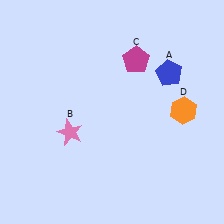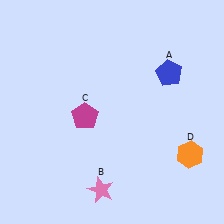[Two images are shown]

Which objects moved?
The objects that moved are: the pink star (B), the magenta pentagon (C), the orange hexagon (D).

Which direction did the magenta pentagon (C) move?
The magenta pentagon (C) moved down.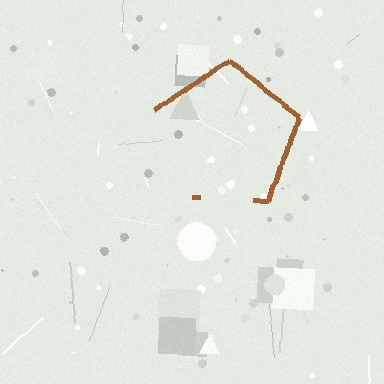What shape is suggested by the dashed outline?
The dashed outline suggests a pentagon.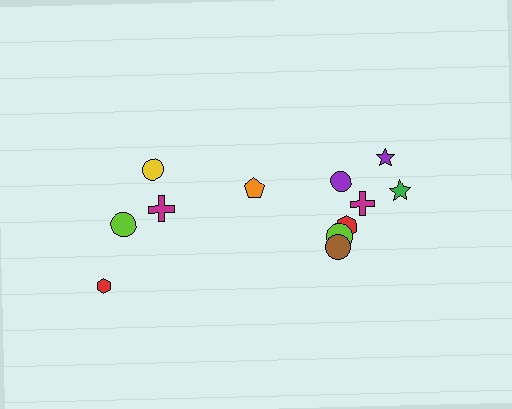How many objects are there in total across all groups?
There are 12 objects.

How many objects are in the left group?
There are 4 objects.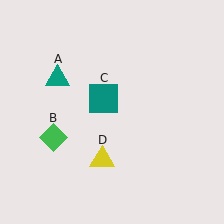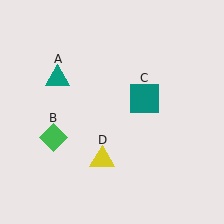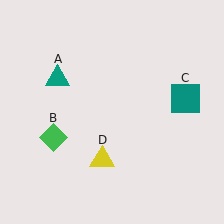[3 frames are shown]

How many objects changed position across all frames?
1 object changed position: teal square (object C).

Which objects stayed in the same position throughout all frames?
Teal triangle (object A) and green diamond (object B) and yellow triangle (object D) remained stationary.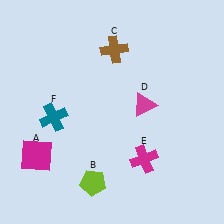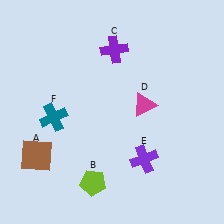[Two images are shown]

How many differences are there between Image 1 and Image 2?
There are 3 differences between the two images.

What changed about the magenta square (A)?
In Image 1, A is magenta. In Image 2, it changed to brown.